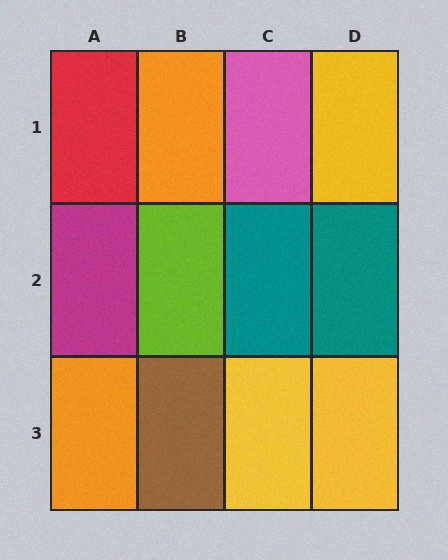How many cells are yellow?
3 cells are yellow.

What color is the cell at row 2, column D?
Teal.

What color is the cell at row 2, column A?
Magenta.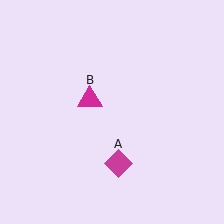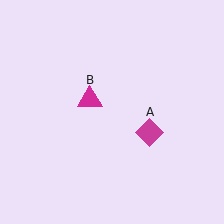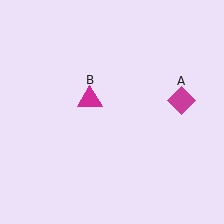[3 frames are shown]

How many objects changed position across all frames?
1 object changed position: magenta diamond (object A).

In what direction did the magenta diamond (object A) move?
The magenta diamond (object A) moved up and to the right.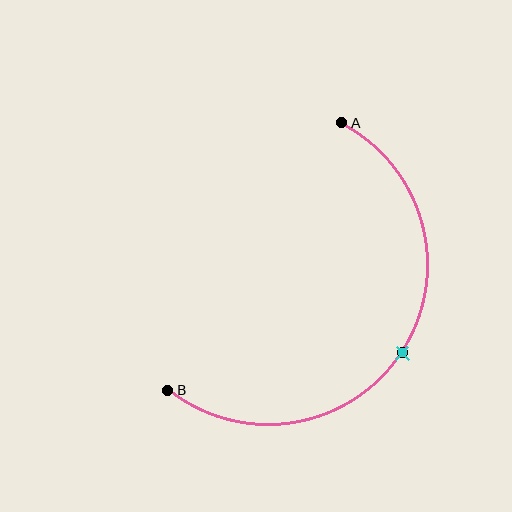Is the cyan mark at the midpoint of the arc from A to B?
Yes. The cyan mark lies on the arc at equal arc-length from both A and B — it is the arc midpoint.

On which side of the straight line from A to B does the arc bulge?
The arc bulges to the right of the straight line connecting A and B.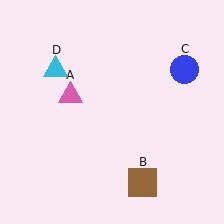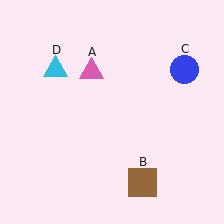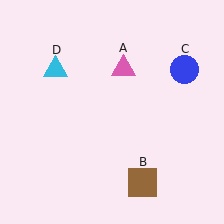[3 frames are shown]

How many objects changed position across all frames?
1 object changed position: pink triangle (object A).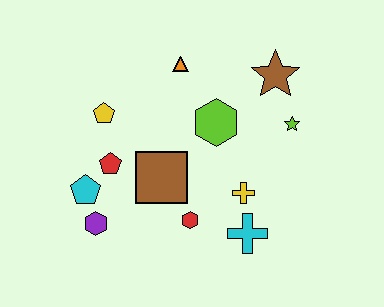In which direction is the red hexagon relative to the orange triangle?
The red hexagon is below the orange triangle.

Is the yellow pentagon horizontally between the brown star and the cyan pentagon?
Yes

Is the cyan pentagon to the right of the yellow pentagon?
No